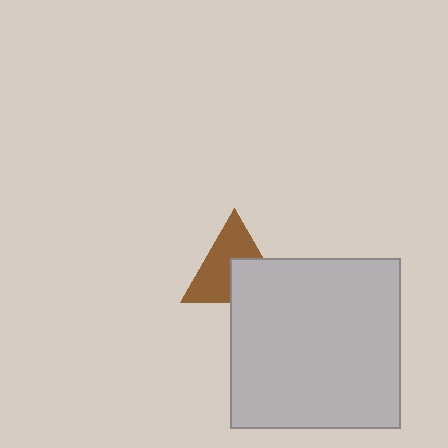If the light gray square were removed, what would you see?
You would see the complete brown triangle.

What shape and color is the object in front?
The object in front is a light gray square.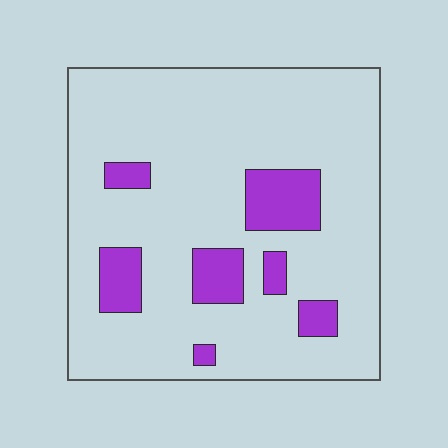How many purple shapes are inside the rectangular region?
7.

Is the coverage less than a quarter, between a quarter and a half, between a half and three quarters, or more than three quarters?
Less than a quarter.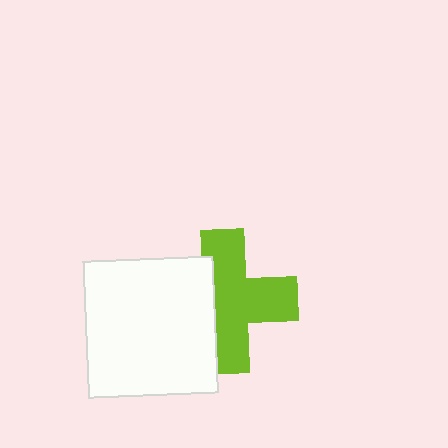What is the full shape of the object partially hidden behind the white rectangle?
The partially hidden object is a lime cross.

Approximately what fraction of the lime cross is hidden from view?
Roughly 33% of the lime cross is hidden behind the white rectangle.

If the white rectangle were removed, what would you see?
You would see the complete lime cross.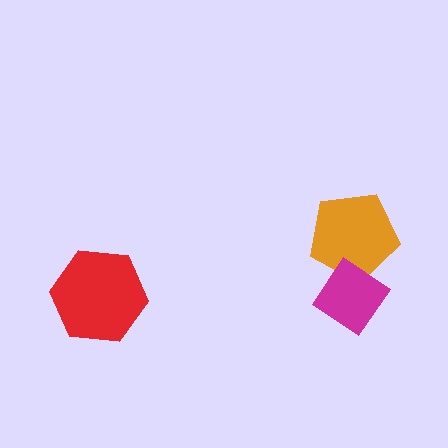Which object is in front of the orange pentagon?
The magenta diamond is in front of the orange pentagon.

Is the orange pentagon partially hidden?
Yes, it is partially covered by another shape.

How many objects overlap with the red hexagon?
0 objects overlap with the red hexagon.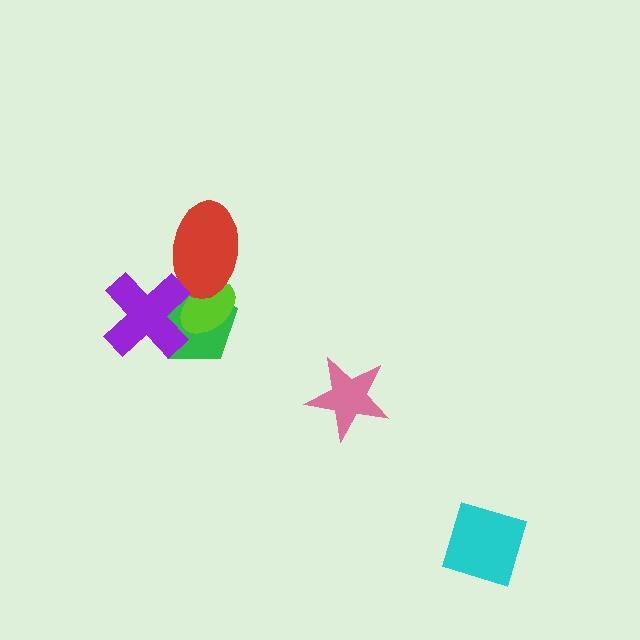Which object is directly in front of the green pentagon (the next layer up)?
The lime ellipse is directly in front of the green pentagon.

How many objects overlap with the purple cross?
2 objects overlap with the purple cross.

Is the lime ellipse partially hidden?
Yes, it is partially covered by another shape.